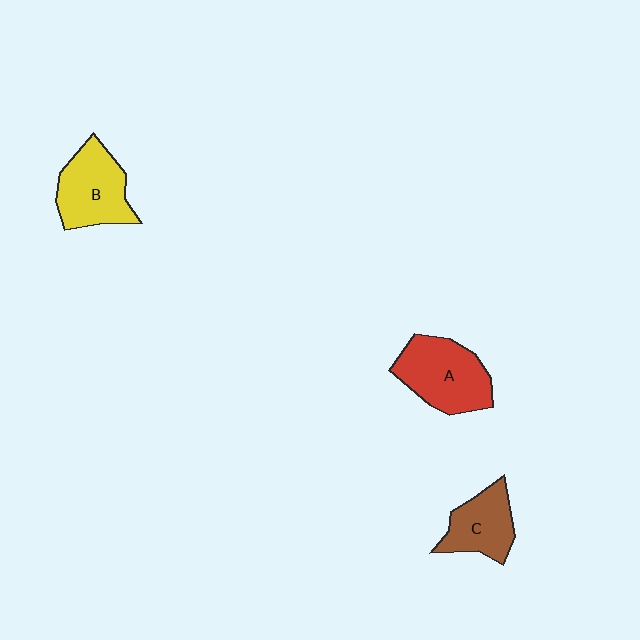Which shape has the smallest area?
Shape C (brown).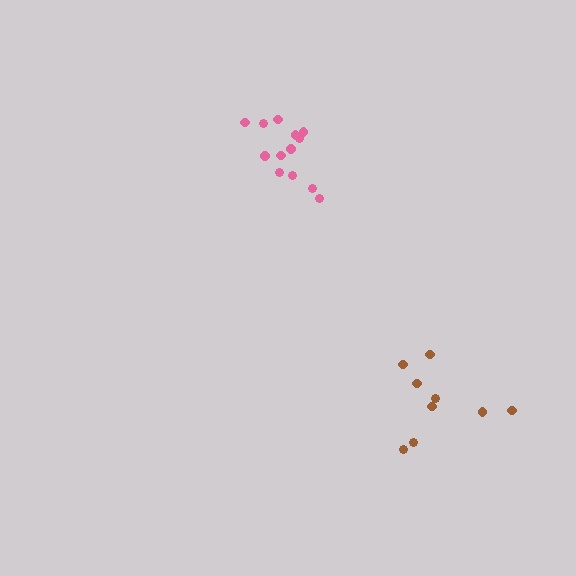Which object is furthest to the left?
The pink cluster is leftmost.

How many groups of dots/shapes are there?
There are 2 groups.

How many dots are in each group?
Group 1: 9 dots, Group 2: 13 dots (22 total).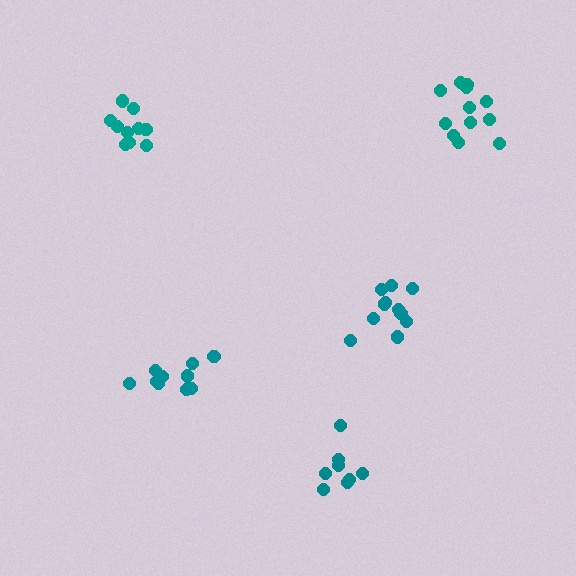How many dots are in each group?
Group 1: 11 dots, Group 2: 10 dots, Group 3: 10 dots, Group 4: 8 dots, Group 5: 12 dots (51 total).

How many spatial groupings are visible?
There are 5 spatial groupings.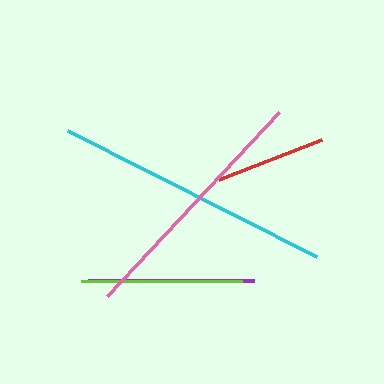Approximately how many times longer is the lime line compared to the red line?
The lime line is approximately 1.5 times the length of the red line.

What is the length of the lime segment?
The lime segment is approximately 162 pixels long.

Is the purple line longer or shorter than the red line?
The purple line is longer than the red line.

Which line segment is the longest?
The cyan line is the longest at approximately 279 pixels.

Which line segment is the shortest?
The red line is the shortest at approximately 111 pixels.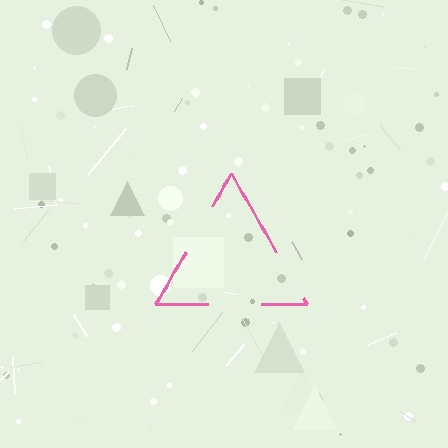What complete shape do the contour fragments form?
The contour fragments form a triangle.